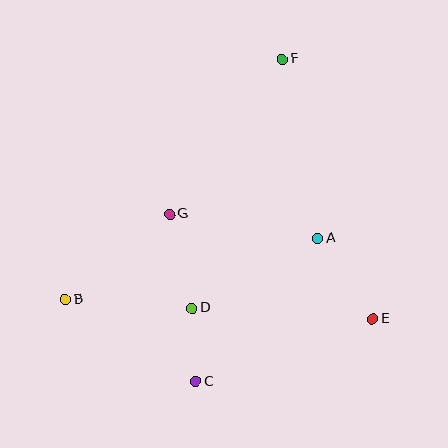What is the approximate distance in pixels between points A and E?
The distance between A and E is approximately 97 pixels.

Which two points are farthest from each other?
Points C and F are farthest from each other.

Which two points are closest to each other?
Points C and D are closest to each other.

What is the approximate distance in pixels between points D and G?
The distance between D and G is approximately 97 pixels.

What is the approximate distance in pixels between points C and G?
The distance between C and G is approximately 169 pixels.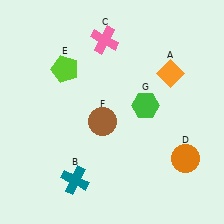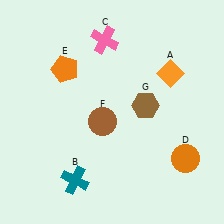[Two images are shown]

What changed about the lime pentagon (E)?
In Image 1, E is lime. In Image 2, it changed to orange.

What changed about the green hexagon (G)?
In Image 1, G is green. In Image 2, it changed to brown.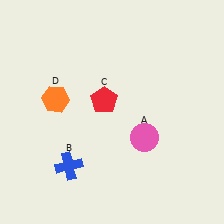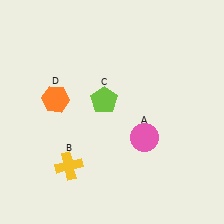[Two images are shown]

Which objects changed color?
B changed from blue to yellow. C changed from red to lime.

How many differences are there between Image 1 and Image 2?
There are 2 differences between the two images.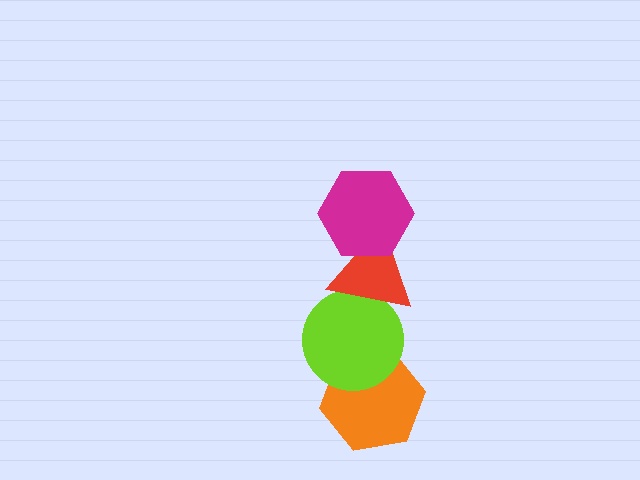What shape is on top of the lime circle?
The red triangle is on top of the lime circle.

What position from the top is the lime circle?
The lime circle is 3rd from the top.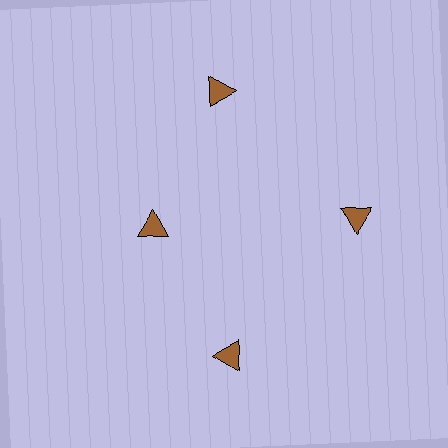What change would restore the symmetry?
The symmetry would be restored by moving it outward, back onto the ring so that all 4 triangles sit at equal angles and equal distance from the center.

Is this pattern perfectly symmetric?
No. The 4 brown triangles are arranged in a ring, but one element near the 9 o'clock position is pulled inward toward the center, breaking the 4-fold rotational symmetry.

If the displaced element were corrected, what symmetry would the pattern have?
It would have 4-fold rotational symmetry — the pattern would map onto itself every 90 degrees.